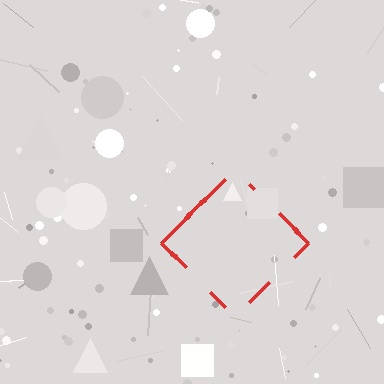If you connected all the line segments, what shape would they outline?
They would outline a diamond.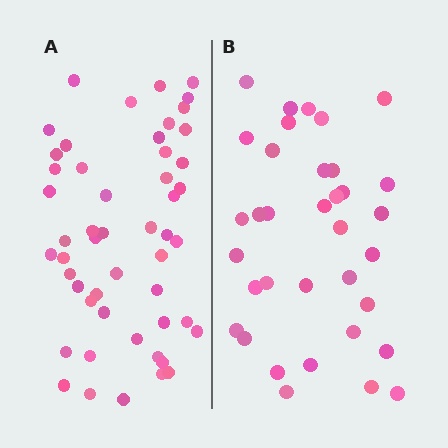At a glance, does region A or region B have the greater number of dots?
Region A (the left region) has more dots.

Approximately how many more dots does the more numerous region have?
Region A has approximately 15 more dots than region B.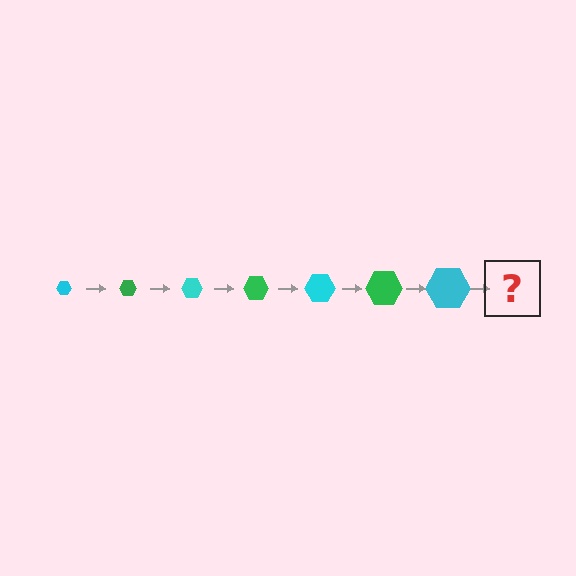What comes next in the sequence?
The next element should be a green hexagon, larger than the previous one.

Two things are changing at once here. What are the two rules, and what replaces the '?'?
The two rules are that the hexagon grows larger each step and the color cycles through cyan and green. The '?' should be a green hexagon, larger than the previous one.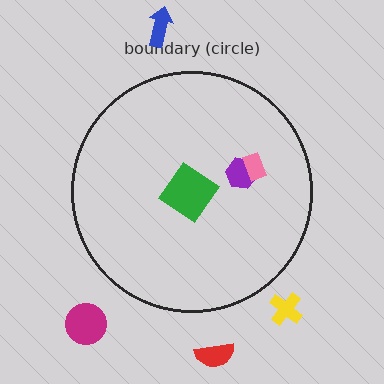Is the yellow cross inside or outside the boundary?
Outside.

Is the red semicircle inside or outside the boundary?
Outside.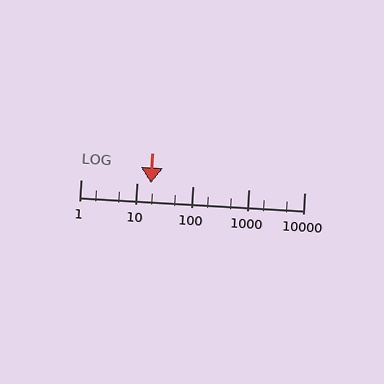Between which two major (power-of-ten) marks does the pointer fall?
The pointer is between 10 and 100.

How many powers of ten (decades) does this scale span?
The scale spans 4 decades, from 1 to 10000.